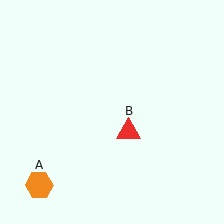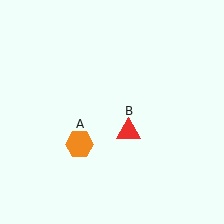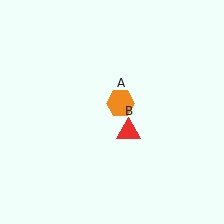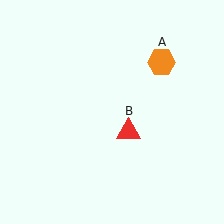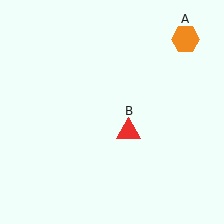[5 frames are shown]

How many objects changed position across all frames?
1 object changed position: orange hexagon (object A).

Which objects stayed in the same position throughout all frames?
Red triangle (object B) remained stationary.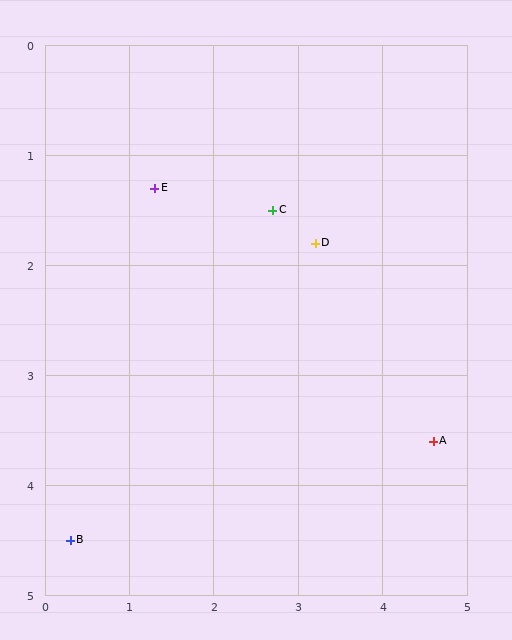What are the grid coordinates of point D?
Point D is at approximately (3.2, 1.8).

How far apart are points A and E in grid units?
Points A and E are about 4.0 grid units apart.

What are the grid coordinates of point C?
Point C is at approximately (2.7, 1.5).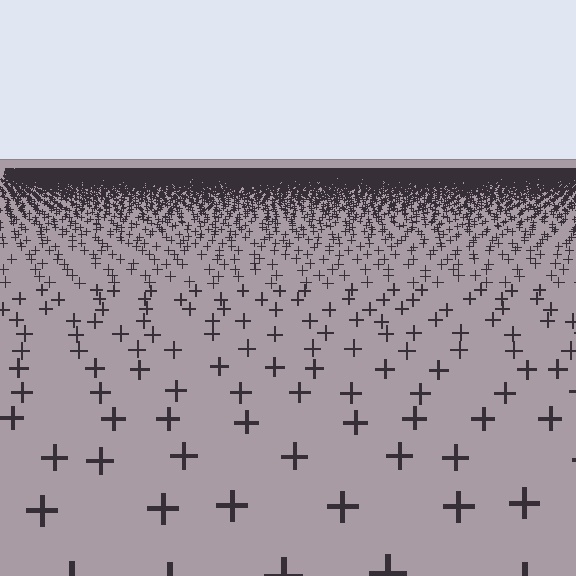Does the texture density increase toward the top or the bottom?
Density increases toward the top.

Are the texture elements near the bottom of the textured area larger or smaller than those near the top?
Larger. Near the bottom, elements are closer to the viewer and appear at a bigger on-screen size.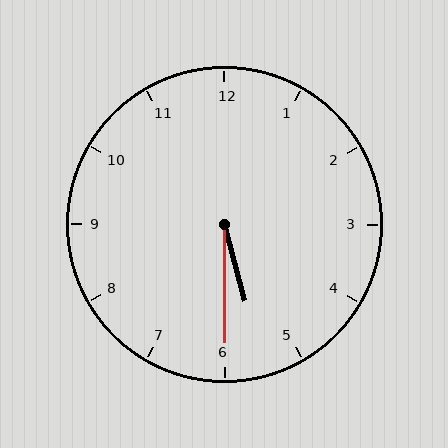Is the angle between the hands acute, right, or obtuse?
It is acute.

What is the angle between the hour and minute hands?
Approximately 15 degrees.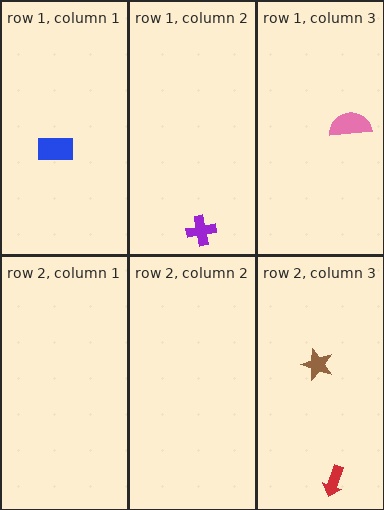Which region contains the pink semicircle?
The row 1, column 3 region.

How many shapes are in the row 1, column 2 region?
1.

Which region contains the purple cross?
The row 1, column 2 region.